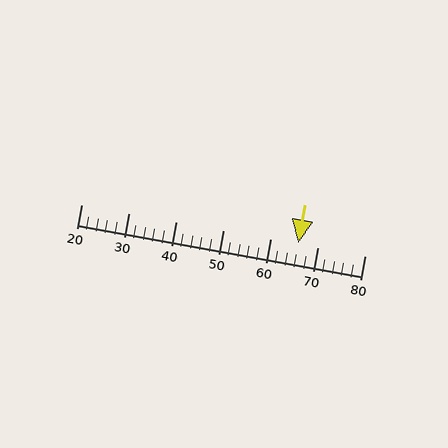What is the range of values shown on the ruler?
The ruler shows values from 20 to 80.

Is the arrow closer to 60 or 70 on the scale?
The arrow is closer to 70.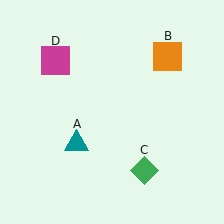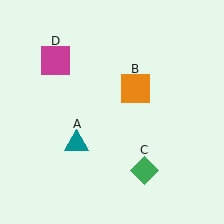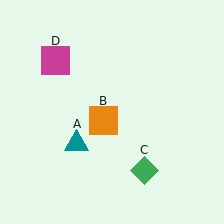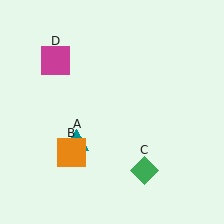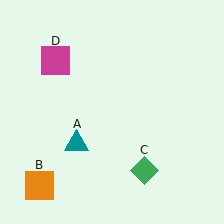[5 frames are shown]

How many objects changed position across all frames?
1 object changed position: orange square (object B).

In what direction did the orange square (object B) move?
The orange square (object B) moved down and to the left.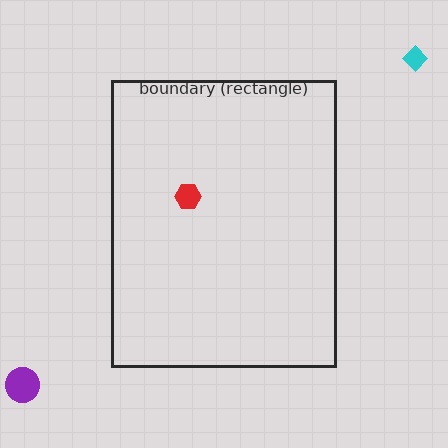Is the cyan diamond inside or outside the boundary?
Outside.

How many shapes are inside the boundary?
1 inside, 2 outside.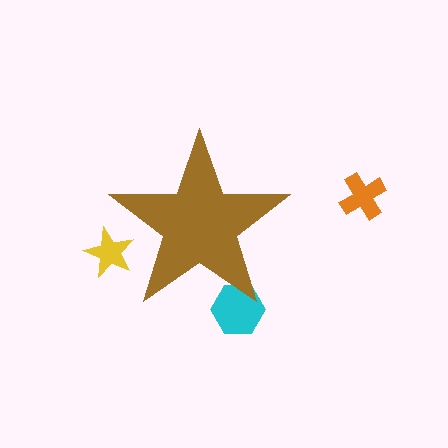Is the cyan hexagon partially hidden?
Yes, the cyan hexagon is partially hidden behind the brown star.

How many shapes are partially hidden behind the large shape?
2 shapes are partially hidden.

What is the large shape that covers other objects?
A brown star.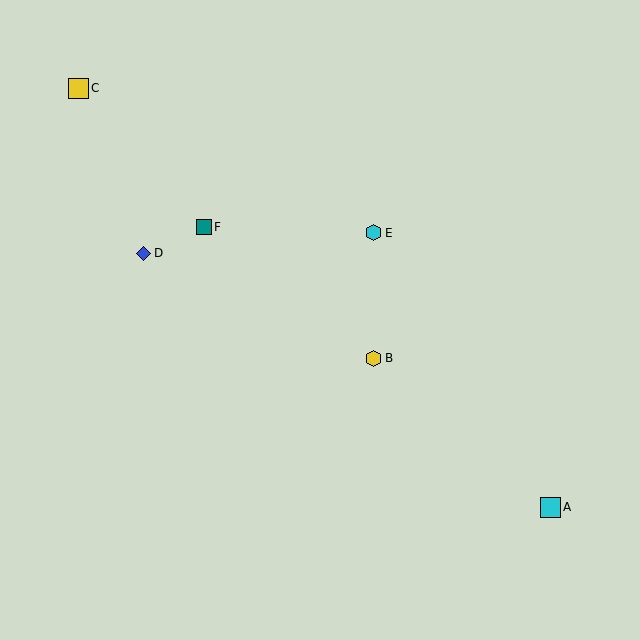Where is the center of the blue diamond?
The center of the blue diamond is at (144, 253).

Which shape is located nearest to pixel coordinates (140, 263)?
The blue diamond (labeled D) at (144, 253) is nearest to that location.